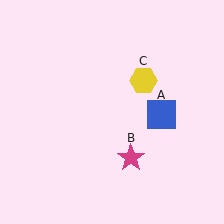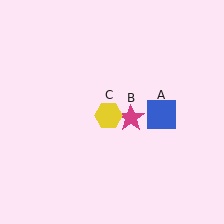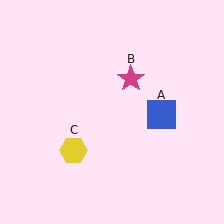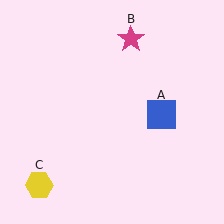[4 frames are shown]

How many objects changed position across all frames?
2 objects changed position: magenta star (object B), yellow hexagon (object C).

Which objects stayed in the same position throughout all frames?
Blue square (object A) remained stationary.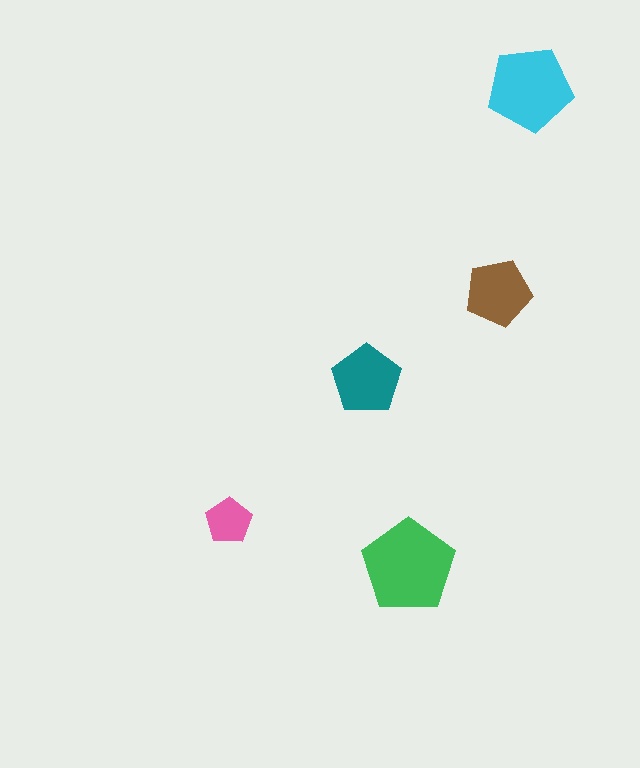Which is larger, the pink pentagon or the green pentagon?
The green one.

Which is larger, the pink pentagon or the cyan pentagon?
The cyan one.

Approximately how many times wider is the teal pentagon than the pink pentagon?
About 1.5 times wider.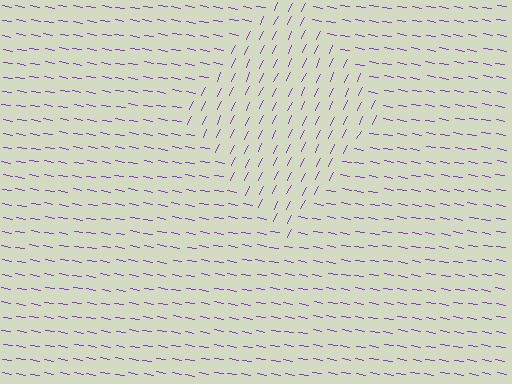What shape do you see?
I see a diamond.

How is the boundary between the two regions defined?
The boundary is defined purely by a change in line orientation (approximately 75 degrees difference). All lines are the same color and thickness.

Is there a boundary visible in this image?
Yes, there is a texture boundary formed by a change in line orientation.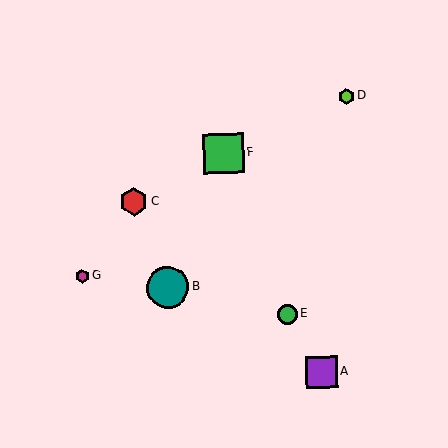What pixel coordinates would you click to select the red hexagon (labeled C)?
Click at (134, 202) to select the red hexagon C.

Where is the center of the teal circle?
The center of the teal circle is at (167, 287).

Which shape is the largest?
The teal circle (labeled B) is the largest.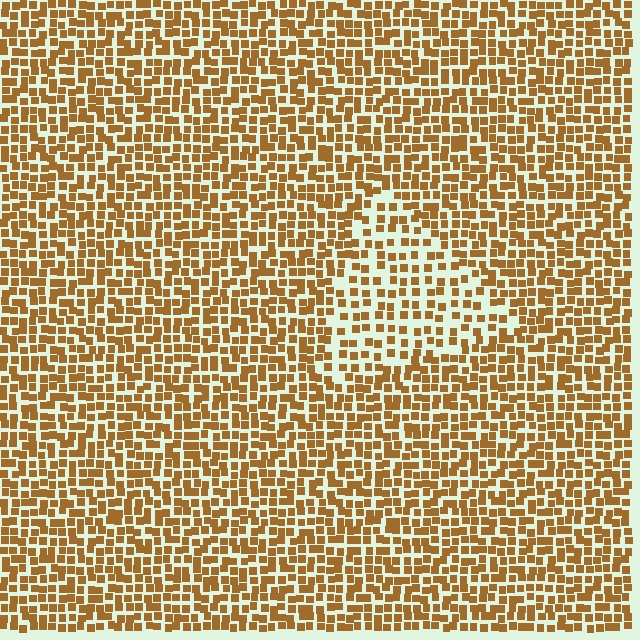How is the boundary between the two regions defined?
The boundary is defined by a change in element density (approximately 1.7x ratio). All elements are the same color, size, and shape.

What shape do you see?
I see a triangle.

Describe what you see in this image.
The image contains small brown elements arranged at two different densities. A triangle-shaped region is visible where the elements are less densely packed than the surrounding area.